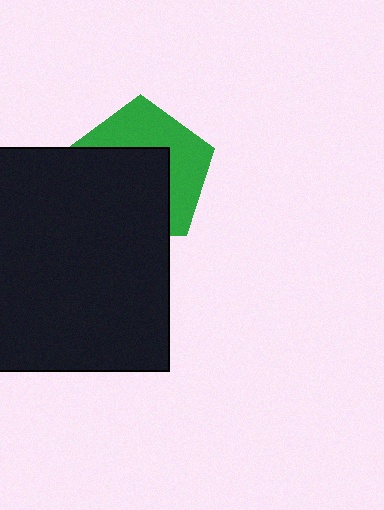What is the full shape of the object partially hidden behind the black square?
The partially hidden object is a green pentagon.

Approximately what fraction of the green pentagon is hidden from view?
Roughly 54% of the green pentagon is hidden behind the black square.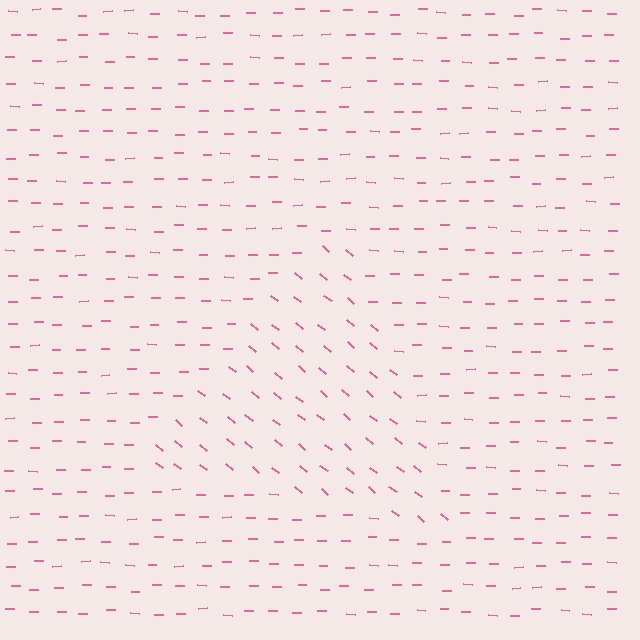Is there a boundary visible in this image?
Yes, there is a texture boundary formed by a change in line orientation.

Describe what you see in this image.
The image is filled with small pink line segments. A triangle region in the image has lines oriented differently from the surrounding lines, creating a visible texture boundary.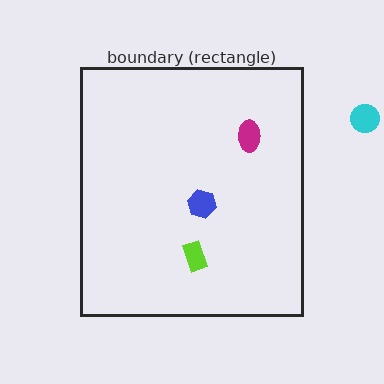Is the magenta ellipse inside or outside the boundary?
Inside.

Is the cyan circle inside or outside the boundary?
Outside.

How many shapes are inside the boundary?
3 inside, 1 outside.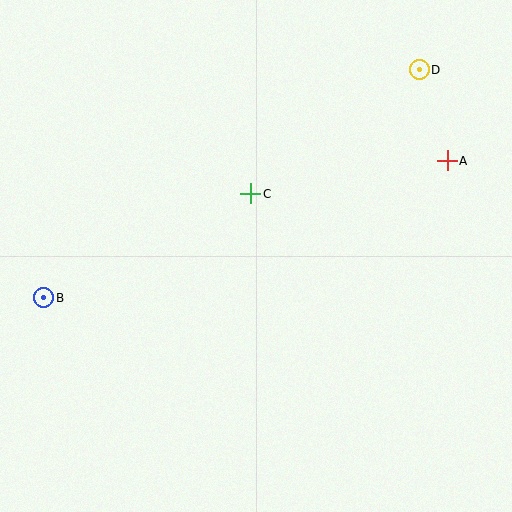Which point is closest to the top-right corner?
Point D is closest to the top-right corner.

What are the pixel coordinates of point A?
Point A is at (447, 161).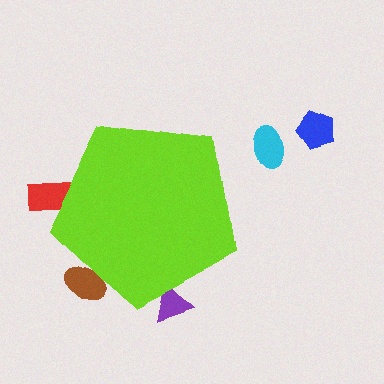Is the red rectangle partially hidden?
Yes, the red rectangle is partially hidden behind the lime pentagon.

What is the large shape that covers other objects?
A lime pentagon.